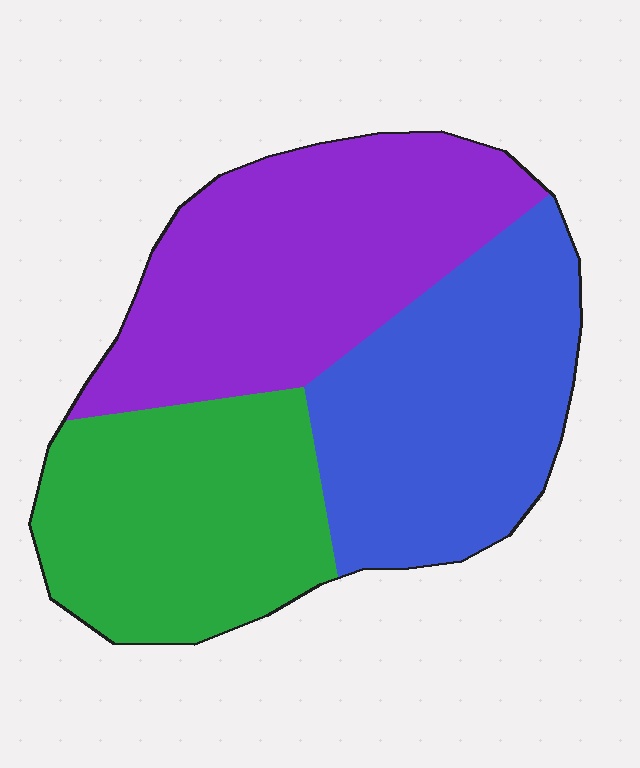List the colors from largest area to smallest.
From largest to smallest: purple, blue, green.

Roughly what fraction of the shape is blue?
Blue takes up about one third (1/3) of the shape.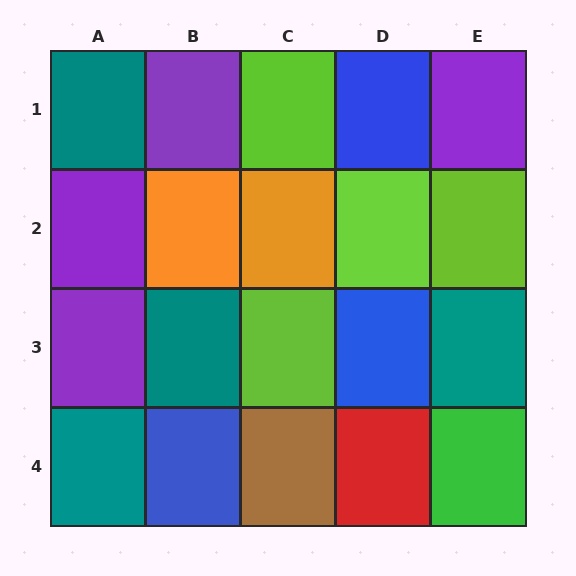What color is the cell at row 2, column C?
Orange.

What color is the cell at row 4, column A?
Teal.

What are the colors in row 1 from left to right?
Teal, purple, lime, blue, purple.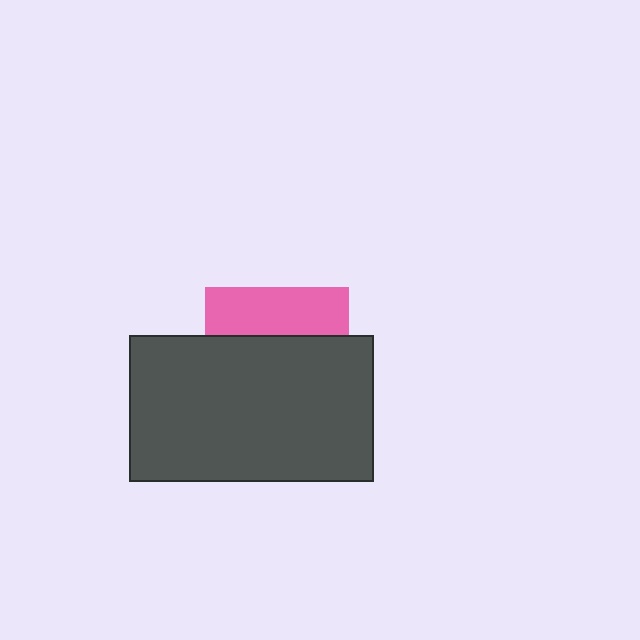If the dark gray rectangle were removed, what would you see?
You would see the complete pink square.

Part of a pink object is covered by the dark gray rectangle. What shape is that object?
It is a square.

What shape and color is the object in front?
The object in front is a dark gray rectangle.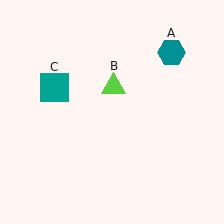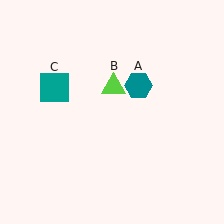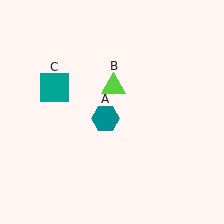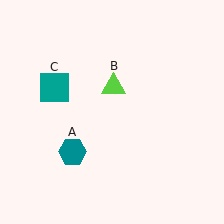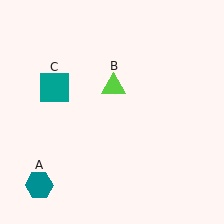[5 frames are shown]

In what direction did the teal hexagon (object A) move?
The teal hexagon (object A) moved down and to the left.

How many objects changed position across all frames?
1 object changed position: teal hexagon (object A).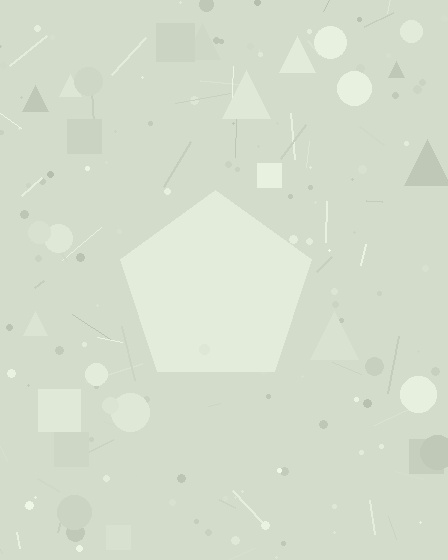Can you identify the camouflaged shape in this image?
The camouflaged shape is a pentagon.